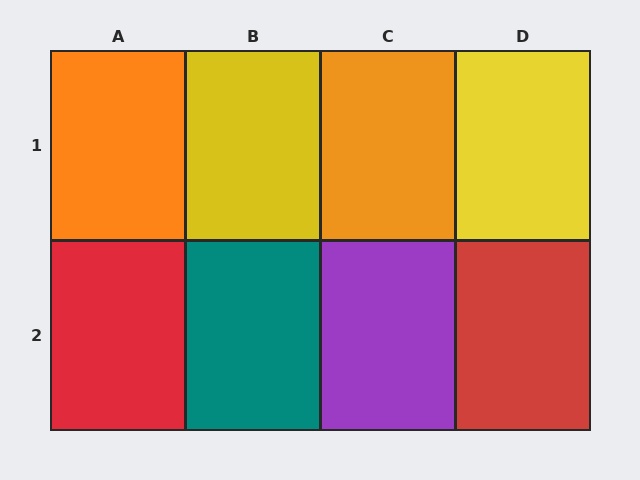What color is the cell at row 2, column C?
Purple.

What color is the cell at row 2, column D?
Red.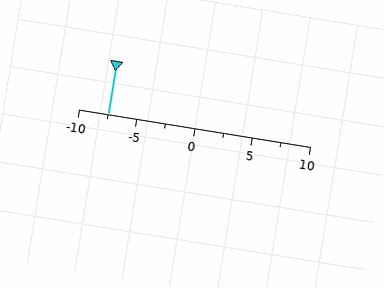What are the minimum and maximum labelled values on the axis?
The axis runs from -10 to 10.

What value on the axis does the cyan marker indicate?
The marker indicates approximately -7.5.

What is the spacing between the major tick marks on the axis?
The major ticks are spaced 5 apart.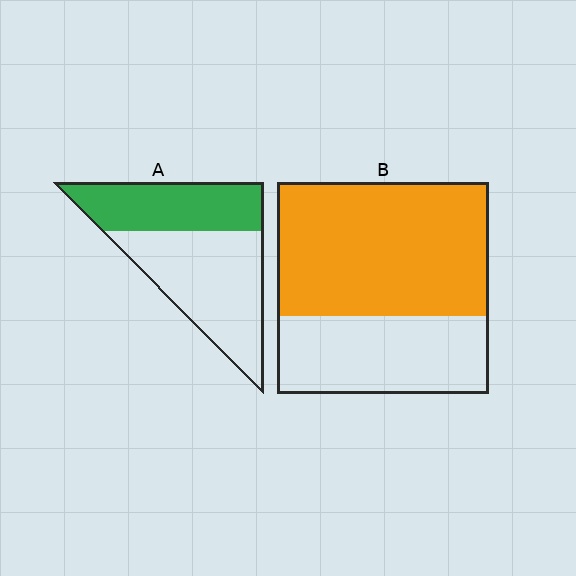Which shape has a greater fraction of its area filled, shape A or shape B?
Shape B.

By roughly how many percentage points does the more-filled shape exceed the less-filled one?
By roughly 20 percentage points (B over A).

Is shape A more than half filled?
No.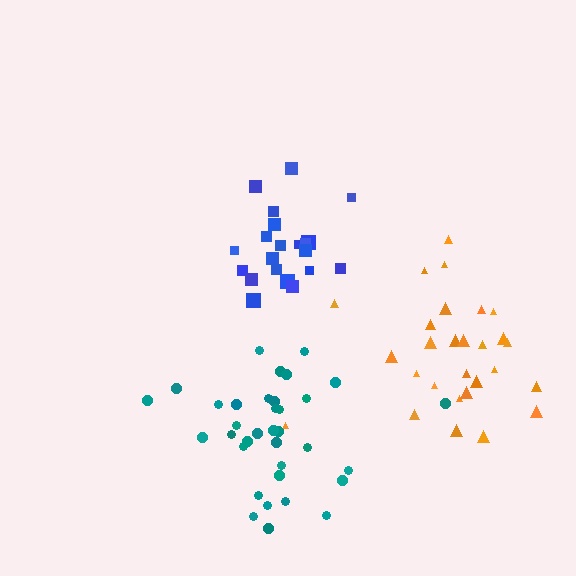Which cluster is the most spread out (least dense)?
Orange.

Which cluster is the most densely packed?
Blue.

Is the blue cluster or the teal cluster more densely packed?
Blue.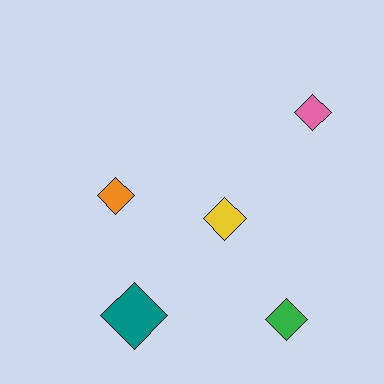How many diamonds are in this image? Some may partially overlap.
There are 5 diamonds.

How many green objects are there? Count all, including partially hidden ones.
There is 1 green object.